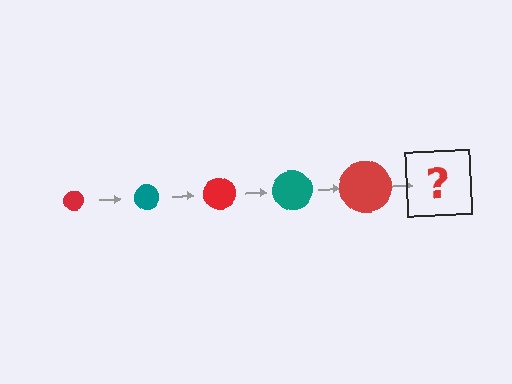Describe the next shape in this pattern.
It should be a teal circle, larger than the previous one.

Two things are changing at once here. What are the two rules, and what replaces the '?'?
The two rules are that the circle grows larger each step and the color cycles through red and teal. The '?' should be a teal circle, larger than the previous one.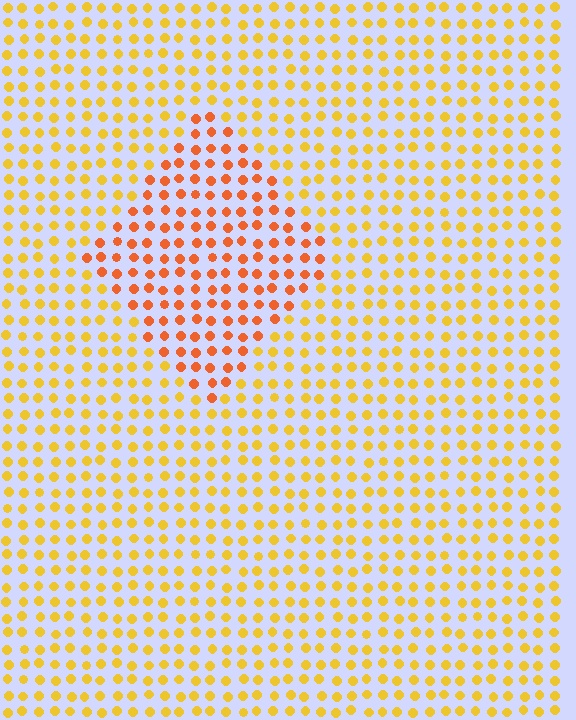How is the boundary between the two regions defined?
The boundary is defined purely by a slight shift in hue (about 31 degrees). Spacing, size, and orientation are identical on both sides.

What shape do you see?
I see a diamond.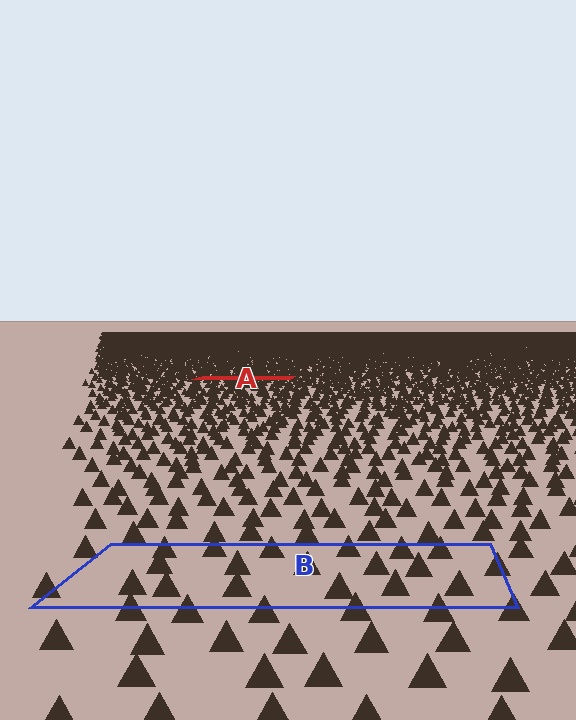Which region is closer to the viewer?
Region B is closer. The texture elements there are larger and more spread out.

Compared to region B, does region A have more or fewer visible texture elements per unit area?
Region A has more texture elements per unit area — they are packed more densely because it is farther away.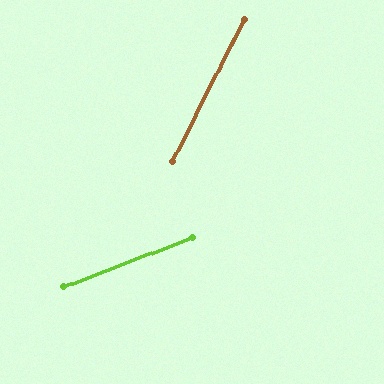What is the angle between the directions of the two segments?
Approximately 42 degrees.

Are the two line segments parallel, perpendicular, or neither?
Neither parallel nor perpendicular — they differ by about 42°.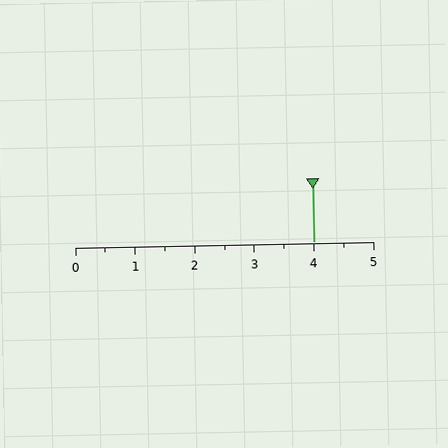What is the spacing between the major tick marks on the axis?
The major ticks are spaced 1 apart.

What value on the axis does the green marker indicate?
The marker indicates approximately 4.